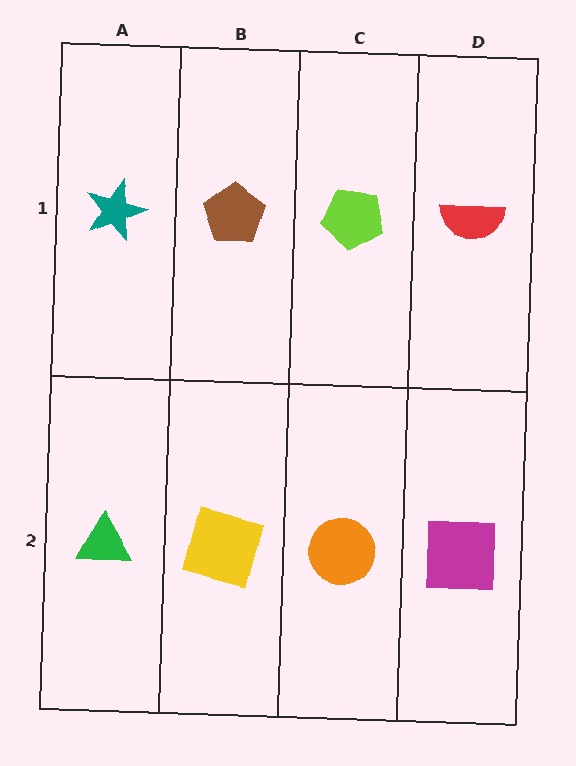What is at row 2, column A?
A green triangle.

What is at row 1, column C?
A lime pentagon.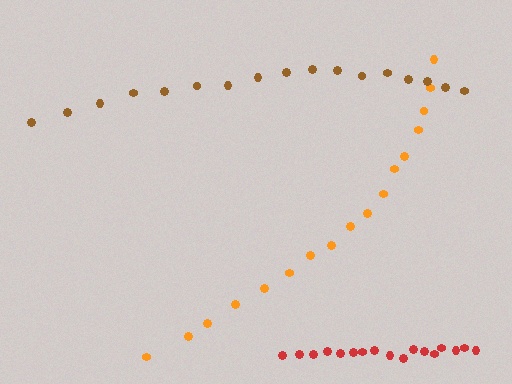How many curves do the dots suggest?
There are 3 distinct paths.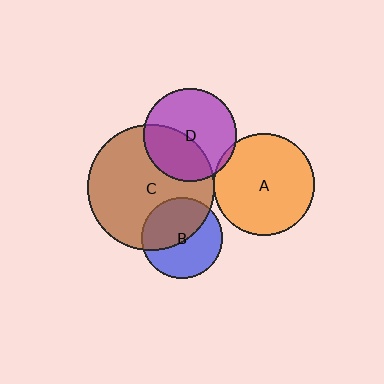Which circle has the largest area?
Circle C (brown).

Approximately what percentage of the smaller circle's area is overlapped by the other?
Approximately 40%.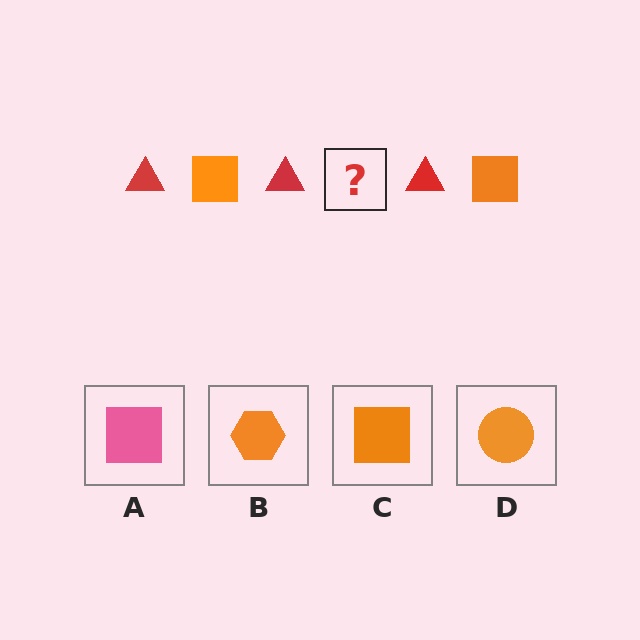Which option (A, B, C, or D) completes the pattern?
C.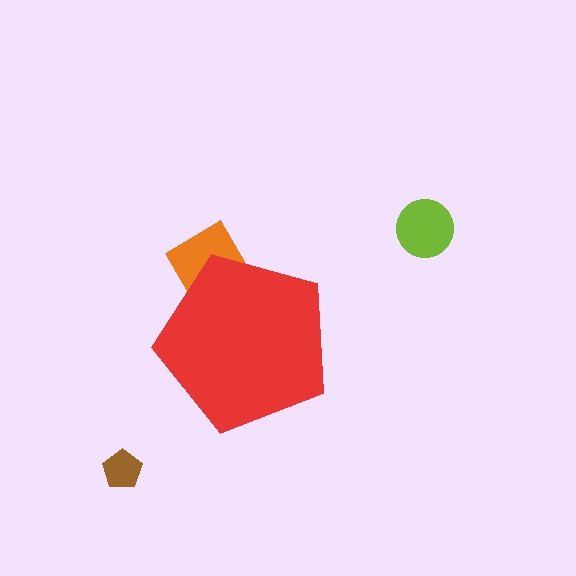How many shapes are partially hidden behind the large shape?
1 shape is partially hidden.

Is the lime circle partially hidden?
No, the lime circle is fully visible.